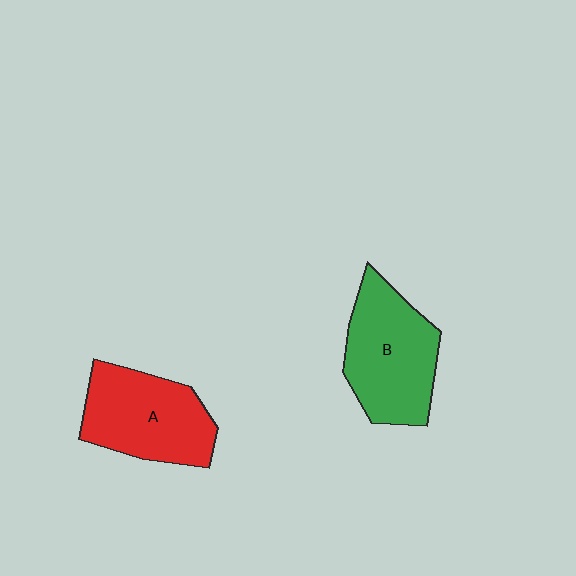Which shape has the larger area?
Shape B (green).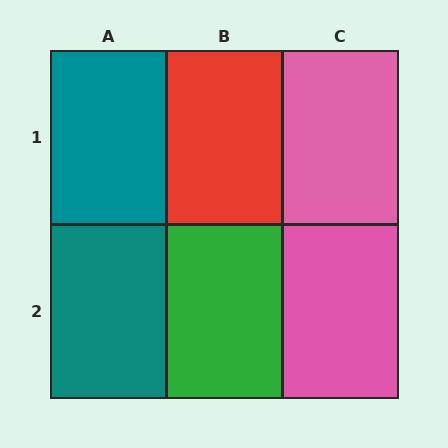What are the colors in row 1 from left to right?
Teal, red, pink.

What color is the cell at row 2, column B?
Green.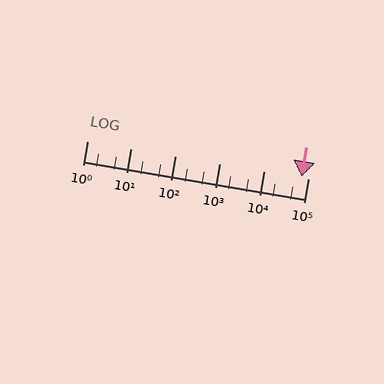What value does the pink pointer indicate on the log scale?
The pointer indicates approximately 73000.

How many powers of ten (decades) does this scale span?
The scale spans 5 decades, from 1 to 100000.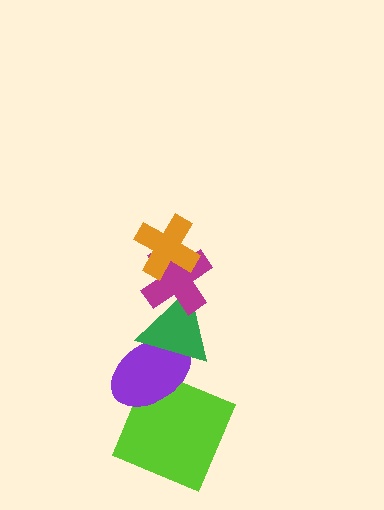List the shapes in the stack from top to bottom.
From top to bottom: the orange cross, the magenta cross, the green triangle, the purple ellipse, the lime square.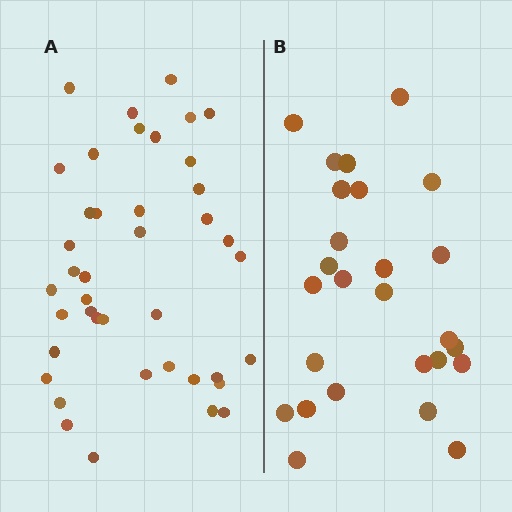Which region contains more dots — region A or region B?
Region A (the left region) has more dots.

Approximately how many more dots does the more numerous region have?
Region A has approximately 15 more dots than region B.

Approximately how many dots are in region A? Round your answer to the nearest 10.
About 40 dots. (The exact count is 41, which rounds to 40.)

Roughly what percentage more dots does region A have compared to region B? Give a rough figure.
About 60% more.